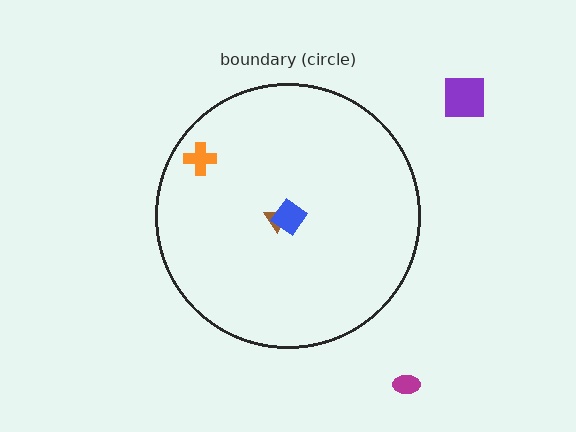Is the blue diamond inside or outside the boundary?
Inside.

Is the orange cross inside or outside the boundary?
Inside.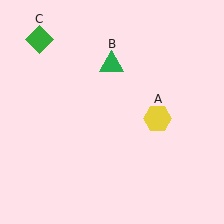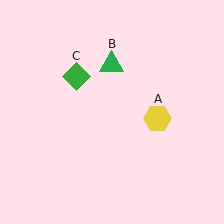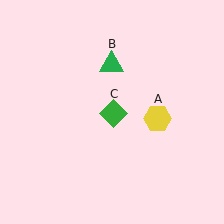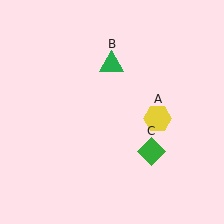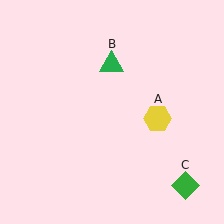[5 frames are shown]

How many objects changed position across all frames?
1 object changed position: green diamond (object C).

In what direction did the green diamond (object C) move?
The green diamond (object C) moved down and to the right.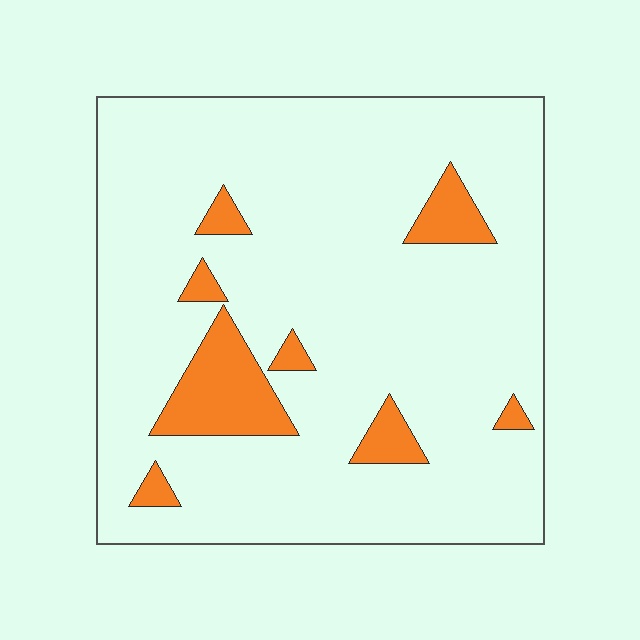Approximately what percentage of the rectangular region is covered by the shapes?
Approximately 10%.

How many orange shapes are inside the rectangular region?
8.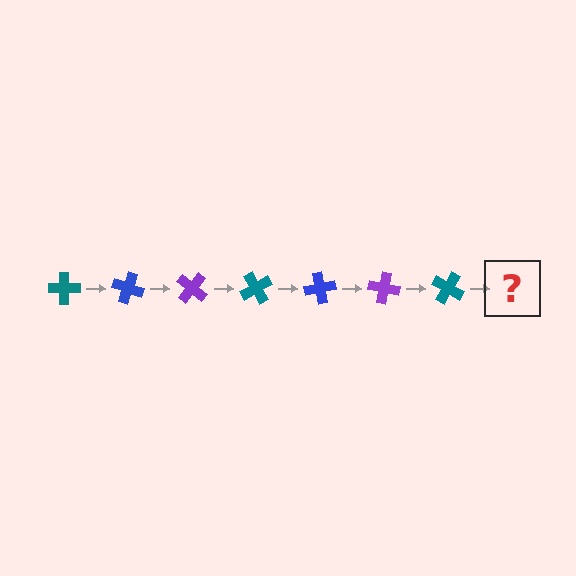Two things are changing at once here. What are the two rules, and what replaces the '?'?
The two rules are that it rotates 20 degrees each step and the color cycles through teal, blue, and purple. The '?' should be a blue cross, rotated 140 degrees from the start.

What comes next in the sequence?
The next element should be a blue cross, rotated 140 degrees from the start.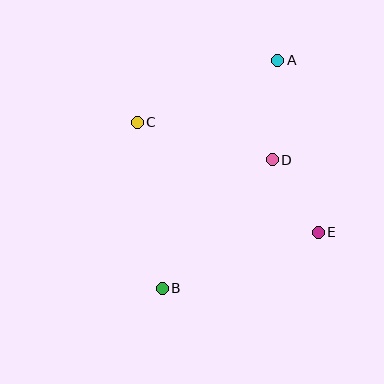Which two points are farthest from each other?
Points A and B are farthest from each other.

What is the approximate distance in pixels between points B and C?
The distance between B and C is approximately 168 pixels.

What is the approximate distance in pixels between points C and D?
The distance between C and D is approximately 140 pixels.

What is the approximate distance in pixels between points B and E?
The distance between B and E is approximately 166 pixels.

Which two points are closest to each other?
Points D and E are closest to each other.